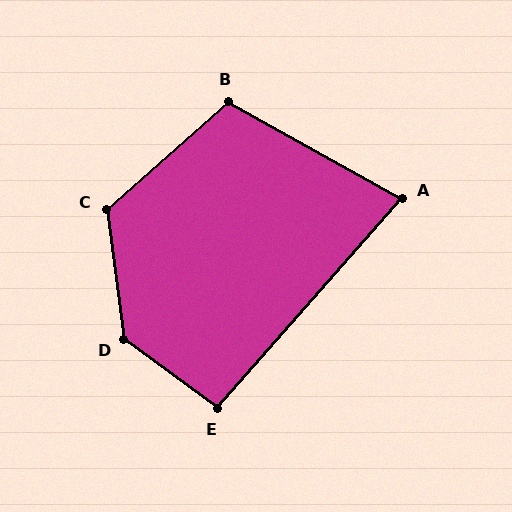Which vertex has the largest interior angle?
D, at approximately 133 degrees.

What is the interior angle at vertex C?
Approximately 124 degrees (obtuse).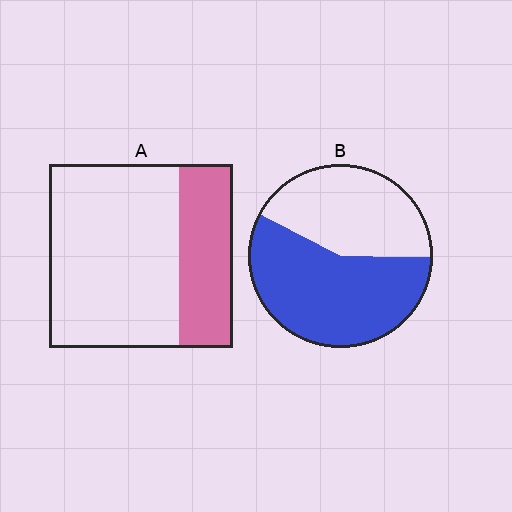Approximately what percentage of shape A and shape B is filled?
A is approximately 30% and B is approximately 55%.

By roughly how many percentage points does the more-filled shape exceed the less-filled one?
By roughly 30 percentage points (B over A).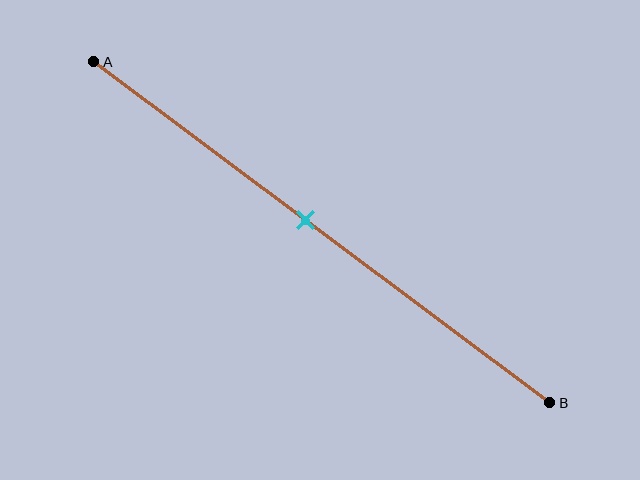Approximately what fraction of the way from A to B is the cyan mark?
The cyan mark is approximately 45% of the way from A to B.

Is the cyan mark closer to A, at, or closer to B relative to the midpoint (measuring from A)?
The cyan mark is closer to point A than the midpoint of segment AB.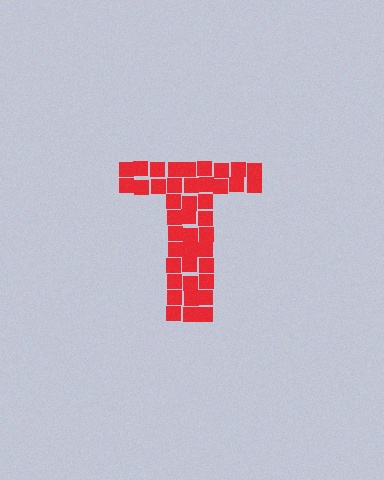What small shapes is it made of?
It is made of small squares.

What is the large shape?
The large shape is the letter T.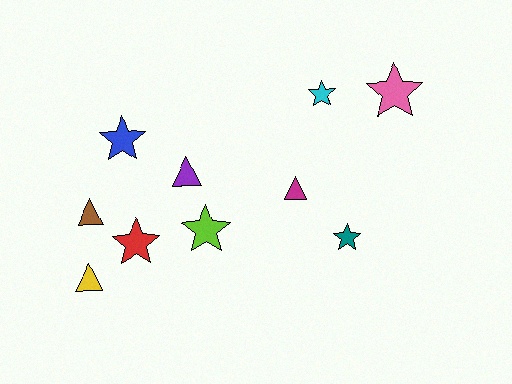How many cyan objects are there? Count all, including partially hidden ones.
There is 1 cyan object.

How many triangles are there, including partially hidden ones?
There are 4 triangles.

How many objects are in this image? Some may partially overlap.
There are 10 objects.